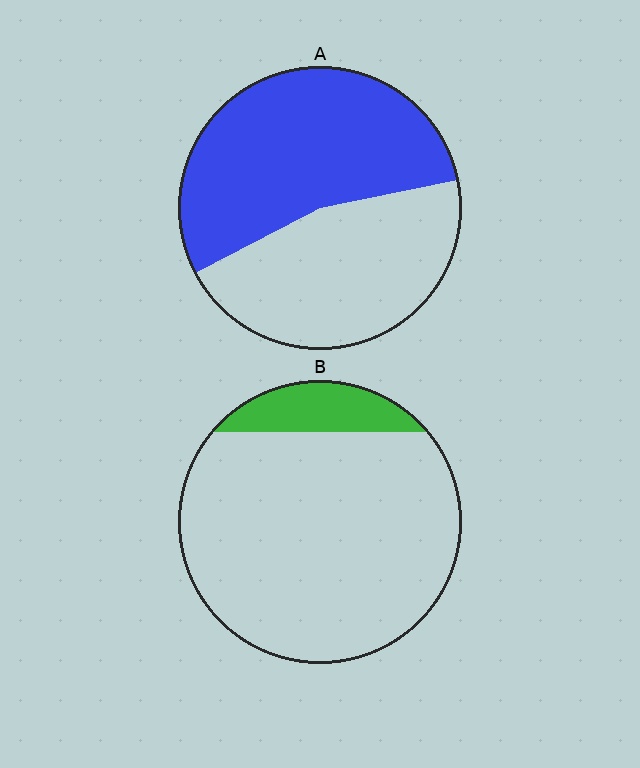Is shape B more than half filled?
No.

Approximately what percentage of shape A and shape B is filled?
A is approximately 55% and B is approximately 15%.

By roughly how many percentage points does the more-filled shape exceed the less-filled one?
By roughly 40 percentage points (A over B).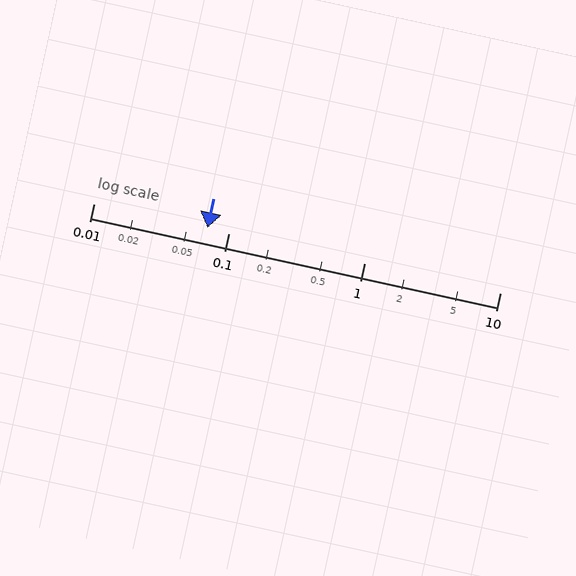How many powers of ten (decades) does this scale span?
The scale spans 3 decades, from 0.01 to 10.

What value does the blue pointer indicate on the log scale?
The pointer indicates approximately 0.069.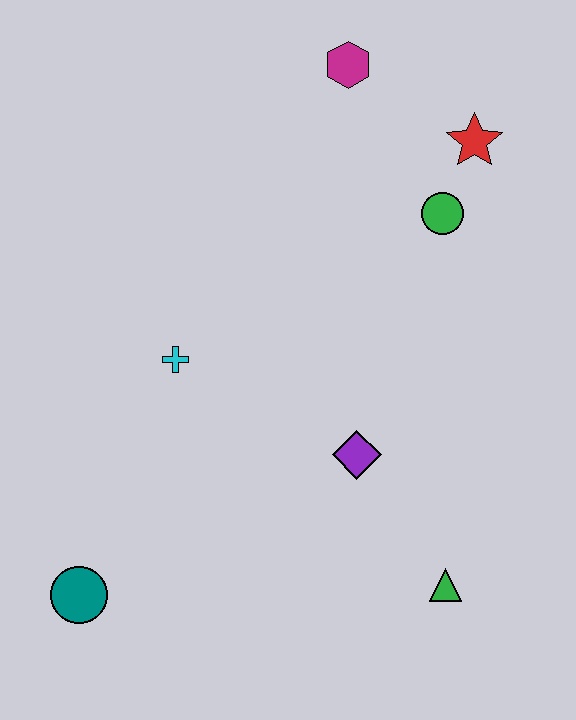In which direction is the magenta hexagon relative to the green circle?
The magenta hexagon is above the green circle.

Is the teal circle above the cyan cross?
No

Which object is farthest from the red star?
The teal circle is farthest from the red star.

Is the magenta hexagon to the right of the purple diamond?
No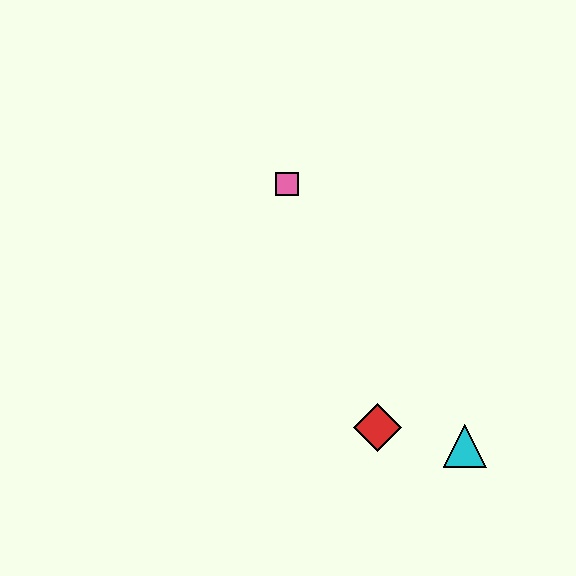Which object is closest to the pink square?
The red diamond is closest to the pink square.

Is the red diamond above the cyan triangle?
Yes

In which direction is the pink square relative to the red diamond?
The pink square is above the red diamond.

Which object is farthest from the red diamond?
The pink square is farthest from the red diamond.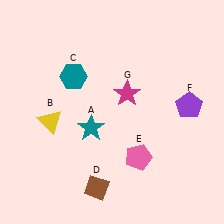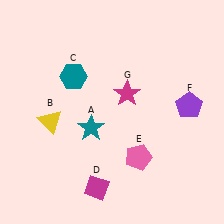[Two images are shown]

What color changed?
The diamond (D) changed from brown in Image 1 to magenta in Image 2.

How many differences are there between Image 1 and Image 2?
There is 1 difference between the two images.